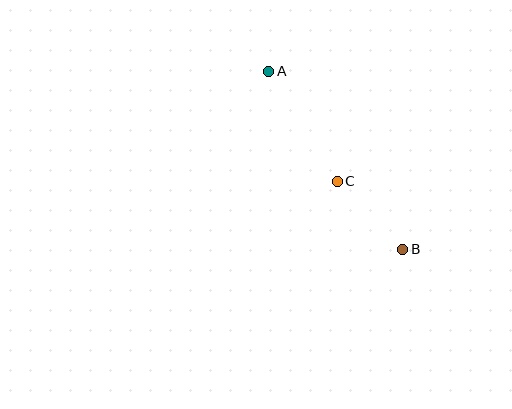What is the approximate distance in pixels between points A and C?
The distance between A and C is approximately 129 pixels.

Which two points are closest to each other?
Points B and C are closest to each other.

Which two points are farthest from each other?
Points A and B are farthest from each other.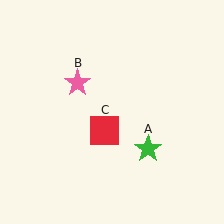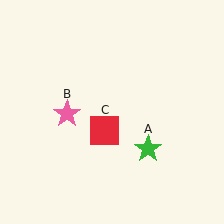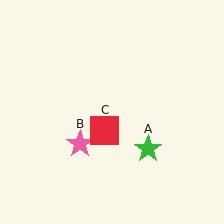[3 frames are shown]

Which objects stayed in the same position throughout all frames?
Green star (object A) and red square (object C) remained stationary.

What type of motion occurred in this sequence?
The pink star (object B) rotated counterclockwise around the center of the scene.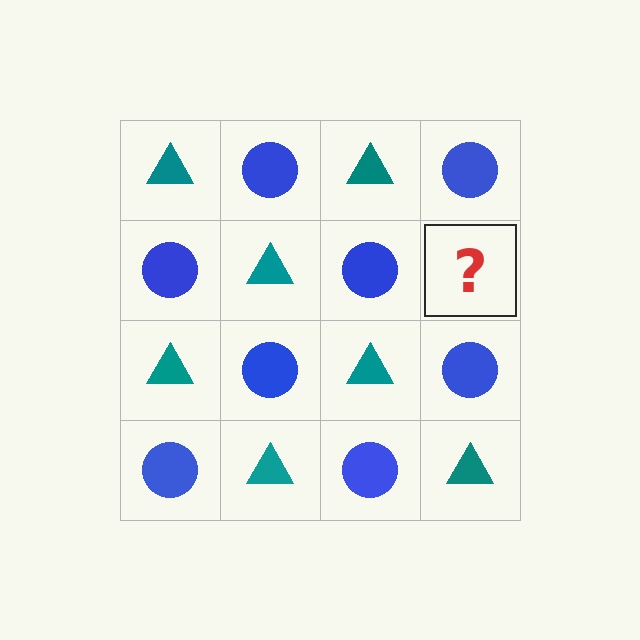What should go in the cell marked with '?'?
The missing cell should contain a teal triangle.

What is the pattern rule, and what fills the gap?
The rule is that it alternates teal triangle and blue circle in a checkerboard pattern. The gap should be filled with a teal triangle.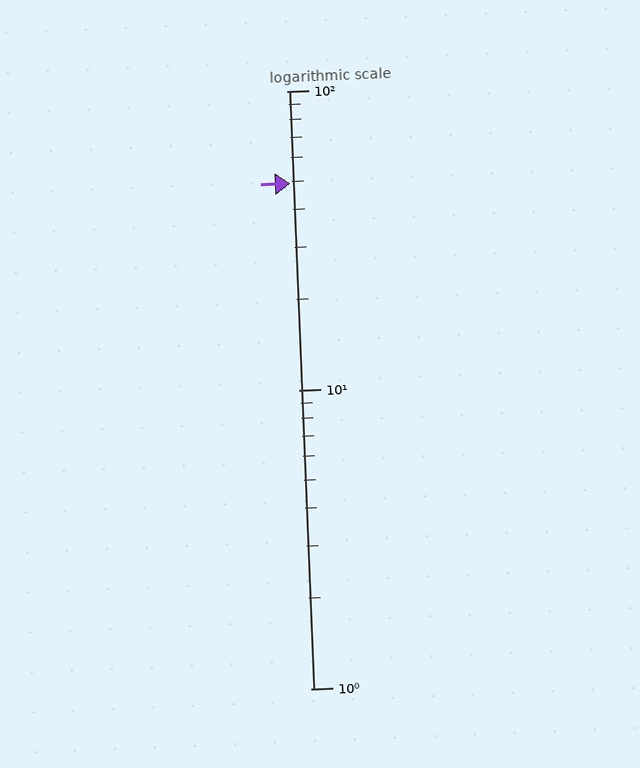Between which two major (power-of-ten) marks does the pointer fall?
The pointer is between 10 and 100.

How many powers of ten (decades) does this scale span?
The scale spans 2 decades, from 1 to 100.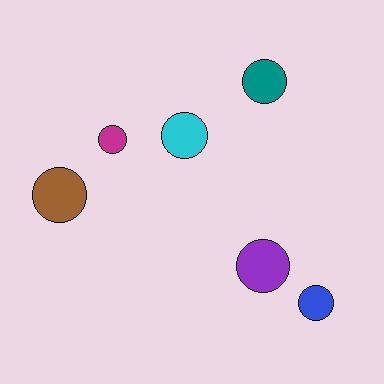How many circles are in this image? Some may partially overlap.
There are 6 circles.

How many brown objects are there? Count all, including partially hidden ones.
There is 1 brown object.